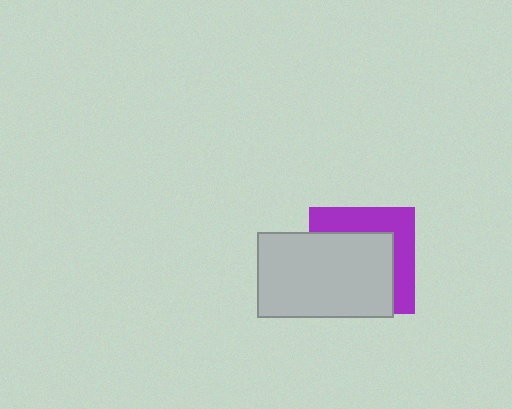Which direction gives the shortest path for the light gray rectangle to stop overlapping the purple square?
Moving toward the lower-left gives the shortest separation.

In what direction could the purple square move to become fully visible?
The purple square could move toward the upper-right. That would shift it out from behind the light gray rectangle entirely.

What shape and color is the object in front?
The object in front is a light gray rectangle.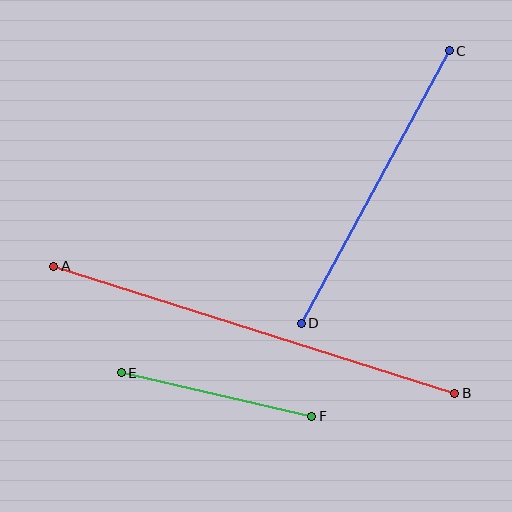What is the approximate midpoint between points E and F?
The midpoint is at approximately (217, 395) pixels.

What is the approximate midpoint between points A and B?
The midpoint is at approximately (254, 330) pixels.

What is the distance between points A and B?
The distance is approximately 420 pixels.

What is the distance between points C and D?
The distance is approximately 310 pixels.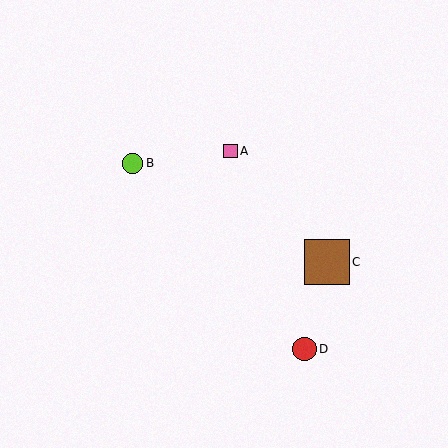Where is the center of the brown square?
The center of the brown square is at (327, 262).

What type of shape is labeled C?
Shape C is a brown square.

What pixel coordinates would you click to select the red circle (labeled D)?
Click at (305, 349) to select the red circle D.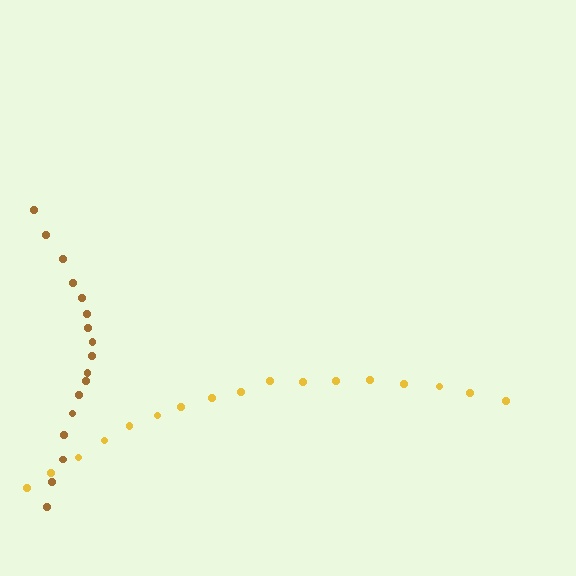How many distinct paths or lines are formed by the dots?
There are 2 distinct paths.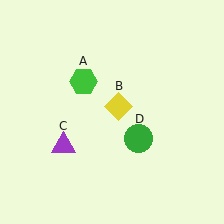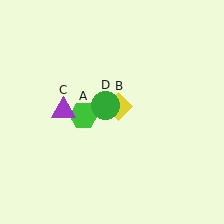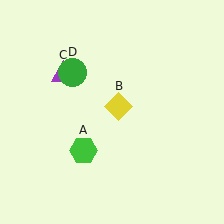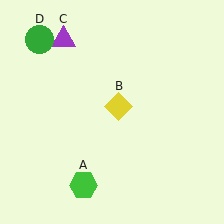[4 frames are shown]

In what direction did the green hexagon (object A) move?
The green hexagon (object A) moved down.